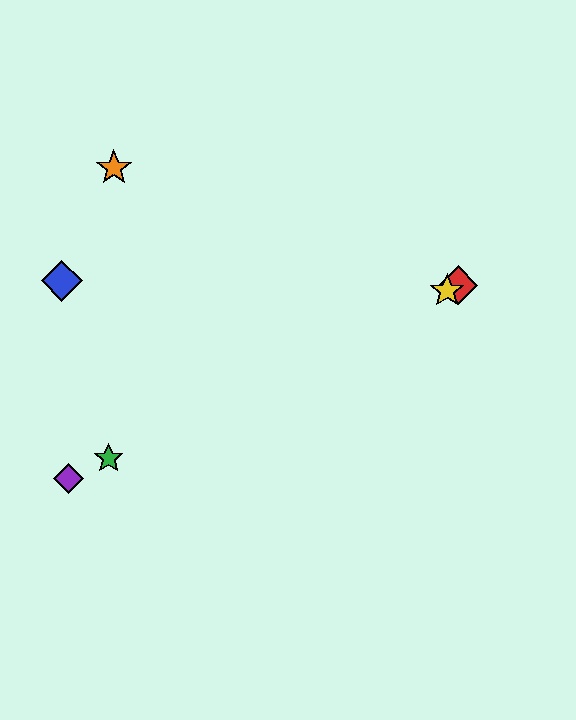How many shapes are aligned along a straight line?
4 shapes (the red diamond, the green star, the yellow star, the purple diamond) are aligned along a straight line.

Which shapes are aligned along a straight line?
The red diamond, the green star, the yellow star, the purple diamond are aligned along a straight line.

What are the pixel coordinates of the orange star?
The orange star is at (114, 168).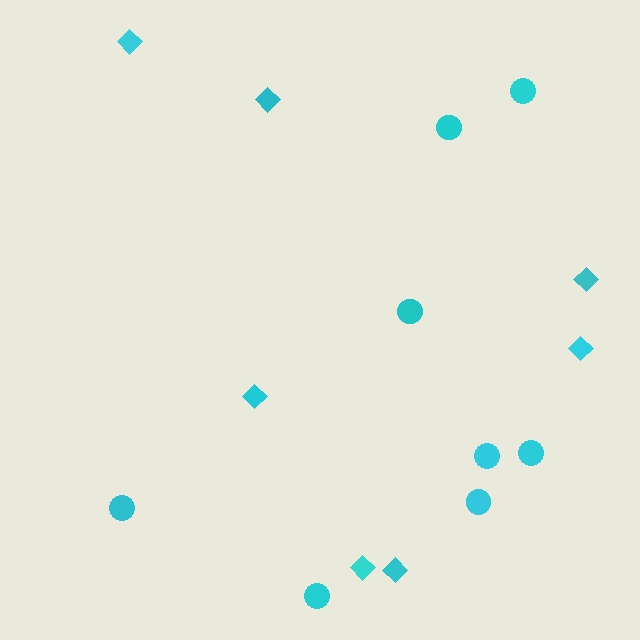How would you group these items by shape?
There are 2 groups: one group of diamonds (7) and one group of circles (8).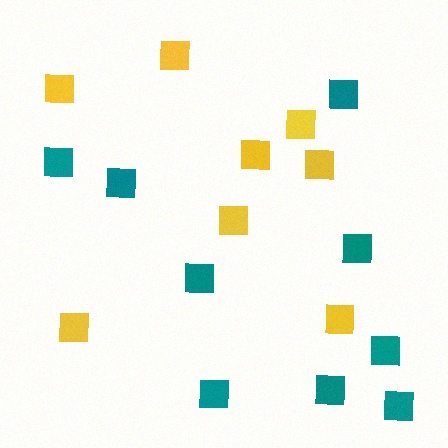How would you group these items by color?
There are 2 groups: one group of yellow squares (8) and one group of teal squares (9).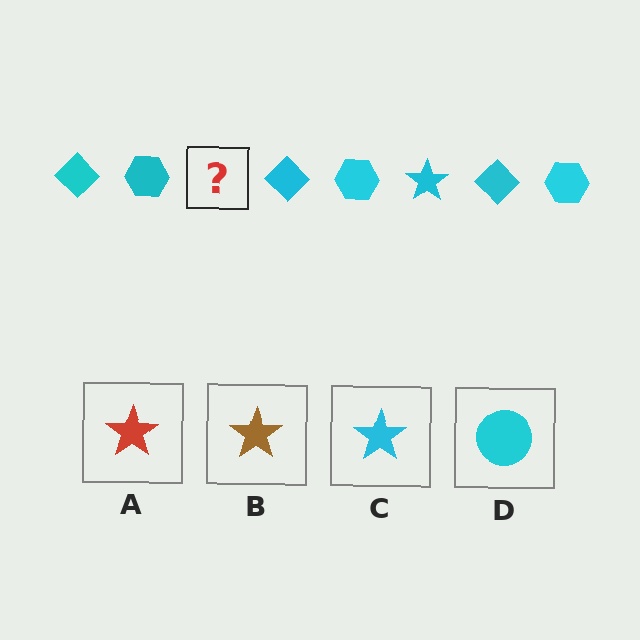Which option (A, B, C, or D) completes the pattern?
C.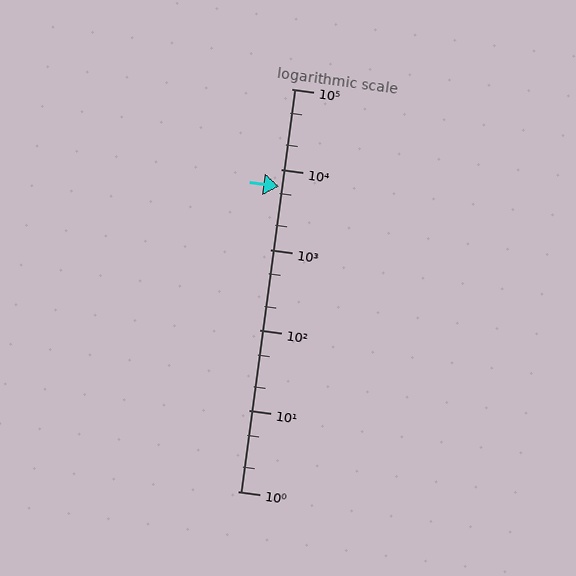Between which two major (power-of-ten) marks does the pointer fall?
The pointer is between 1000 and 10000.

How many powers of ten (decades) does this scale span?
The scale spans 5 decades, from 1 to 100000.